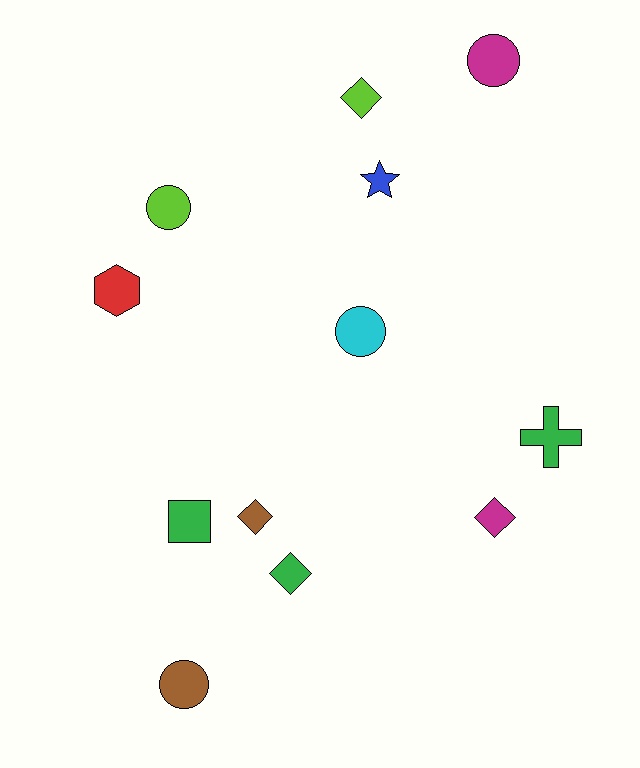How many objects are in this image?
There are 12 objects.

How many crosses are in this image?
There is 1 cross.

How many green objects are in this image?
There are 3 green objects.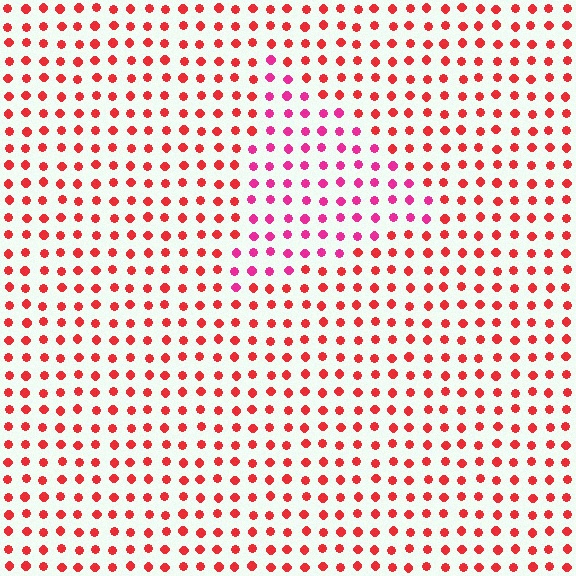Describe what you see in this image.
The image is filled with small red elements in a uniform arrangement. A triangle-shaped region is visible where the elements are tinted to a slightly different hue, forming a subtle color boundary.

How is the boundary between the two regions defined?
The boundary is defined purely by a slight shift in hue (about 33 degrees). Spacing, size, and orientation are identical on both sides.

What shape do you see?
I see a triangle.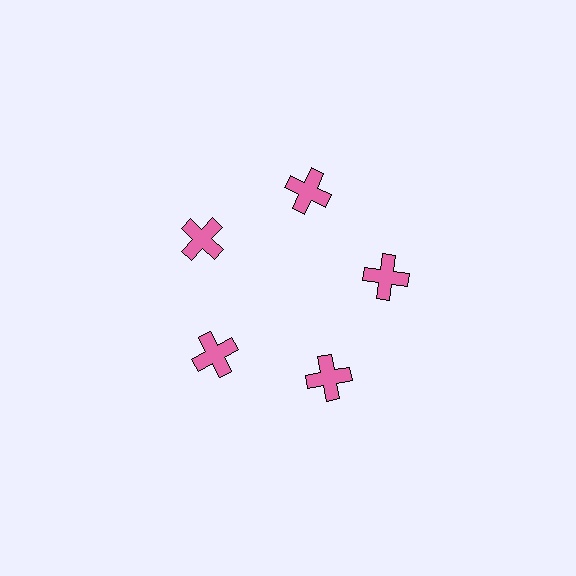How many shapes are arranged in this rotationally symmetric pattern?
There are 5 shapes, arranged in 5 groups of 1.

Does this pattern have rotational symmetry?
Yes, this pattern has 5-fold rotational symmetry. It looks the same after rotating 72 degrees around the center.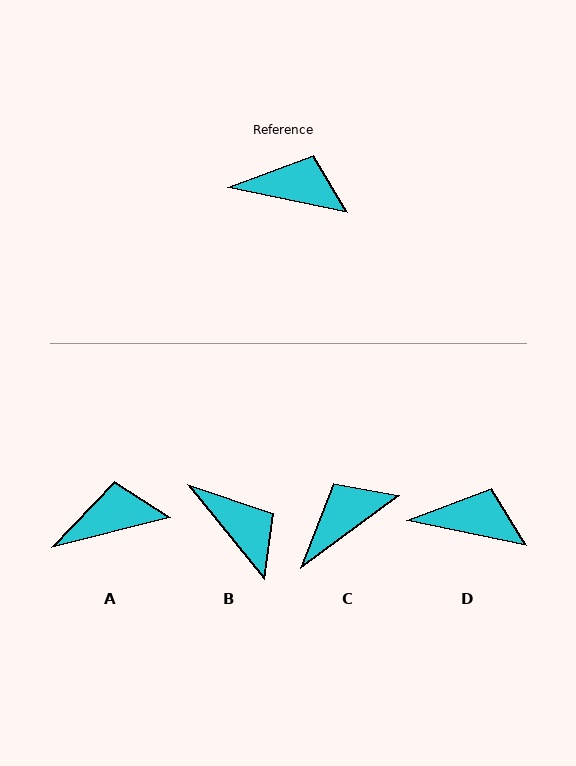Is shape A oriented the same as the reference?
No, it is off by about 26 degrees.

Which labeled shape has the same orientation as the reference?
D.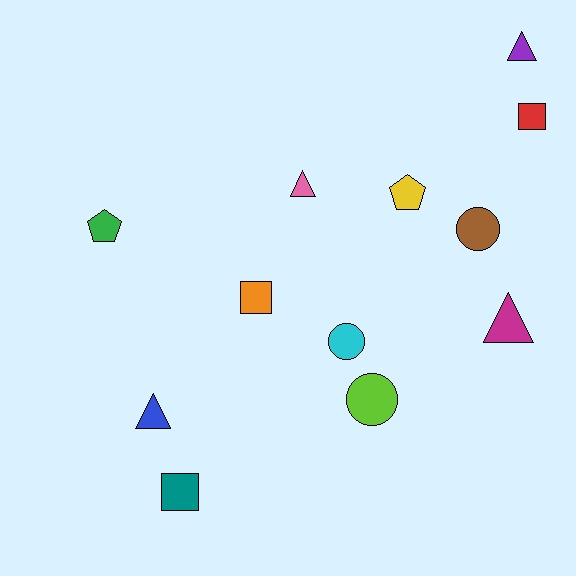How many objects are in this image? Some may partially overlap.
There are 12 objects.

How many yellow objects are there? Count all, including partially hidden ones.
There is 1 yellow object.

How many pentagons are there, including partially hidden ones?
There are 2 pentagons.